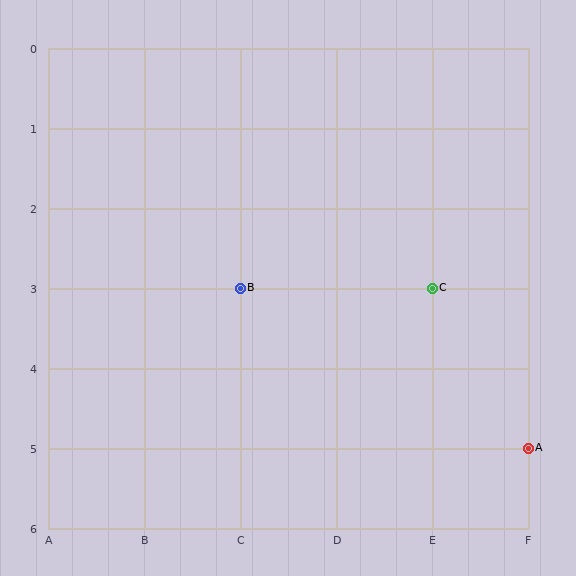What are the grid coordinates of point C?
Point C is at grid coordinates (E, 3).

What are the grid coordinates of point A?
Point A is at grid coordinates (F, 5).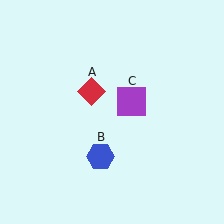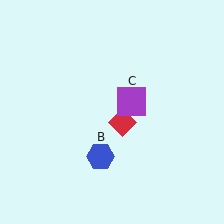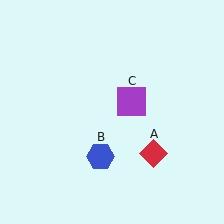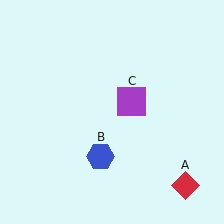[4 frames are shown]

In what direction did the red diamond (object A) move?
The red diamond (object A) moved down and to the right.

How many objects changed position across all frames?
1 object changed position: red diamond (object A).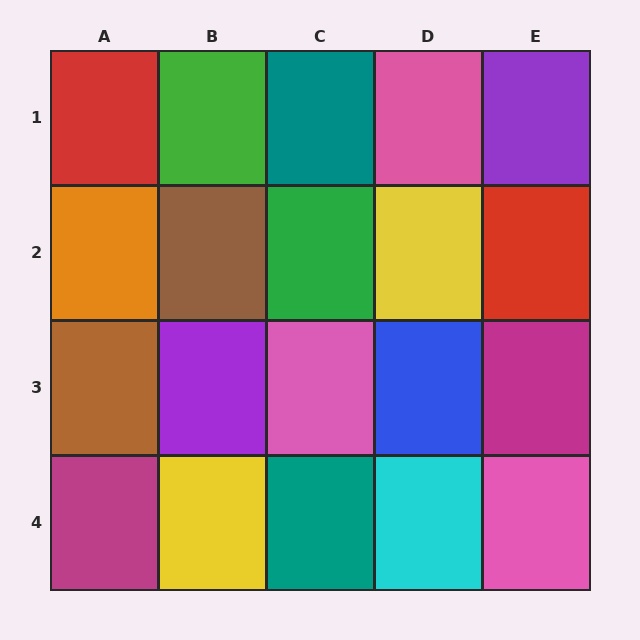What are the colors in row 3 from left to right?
Brown, purple, pink, blue, magenta.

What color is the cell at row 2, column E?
Red.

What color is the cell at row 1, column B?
Green.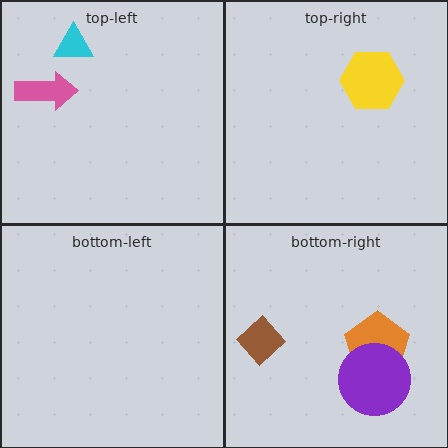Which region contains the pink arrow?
The top-left region.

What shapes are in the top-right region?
The yellow hexagon.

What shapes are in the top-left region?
The pink arrow, the cyan triangle.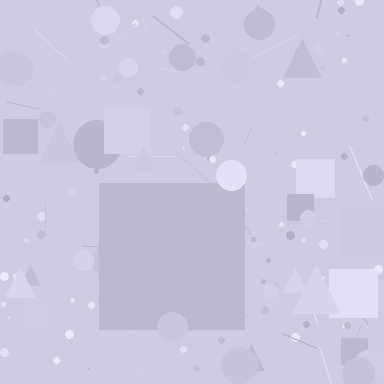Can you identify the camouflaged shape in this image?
The camouflaged shape is a square.